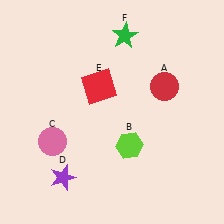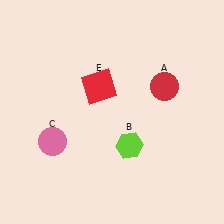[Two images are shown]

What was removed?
The purple star (D), the green star (F) were removed in Image 2.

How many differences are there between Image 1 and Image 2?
There are 2 differences between the two images.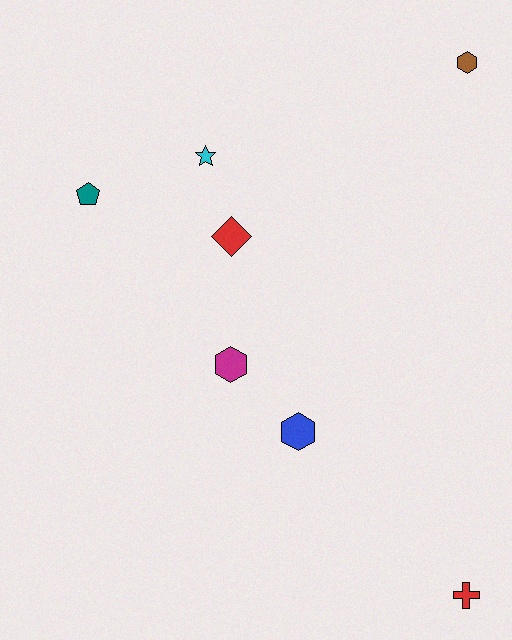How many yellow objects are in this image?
There are no yellow objects.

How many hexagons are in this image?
There are 3 hexagons.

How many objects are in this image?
There are 7 objects.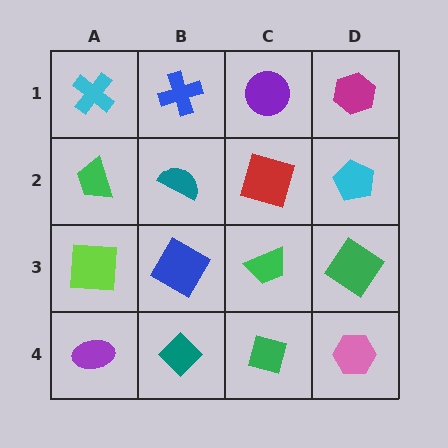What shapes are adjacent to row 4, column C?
A green trapezoid (row 3, column C), a teal diamond (row 4, column B), a pink hexagon (row 4, column D).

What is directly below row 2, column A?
A lime square.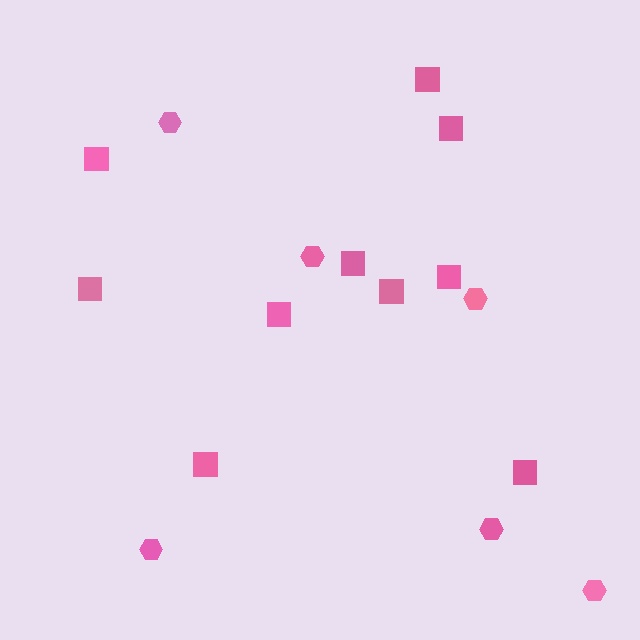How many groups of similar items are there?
There are 2 groups: one group of squares (10) and one group of hexagons (6).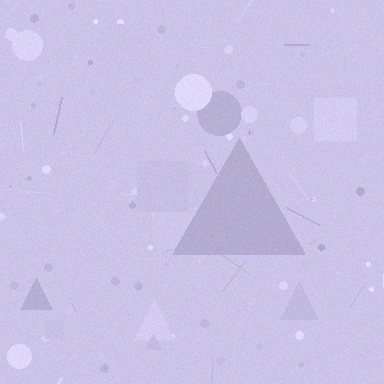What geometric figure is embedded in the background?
A triangle is embedded in the background.